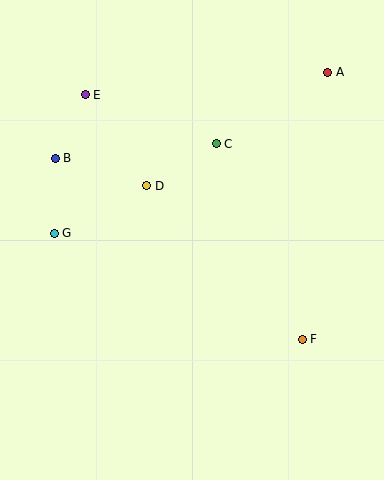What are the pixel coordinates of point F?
Point F is at (302, 339).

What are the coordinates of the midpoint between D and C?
The midpoint between D and C is at (182, 165).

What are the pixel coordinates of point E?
Point E is at (85, 95).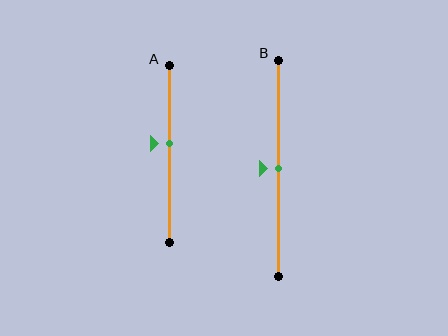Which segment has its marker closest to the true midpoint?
Segment B has its marker closest to the true midpoint.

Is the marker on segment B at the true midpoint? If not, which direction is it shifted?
Yes, the marker on segment B is at the true midpoint.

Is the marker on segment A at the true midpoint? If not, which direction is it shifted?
No, the marker on segment A is shifted upward by about 6% of the segment length.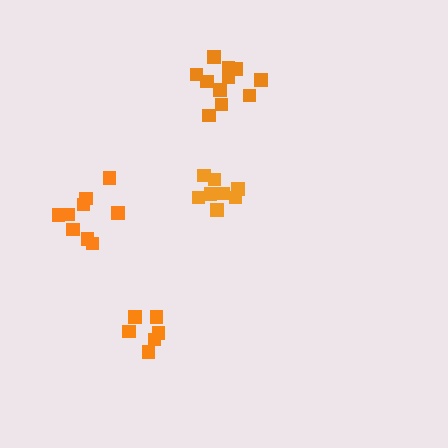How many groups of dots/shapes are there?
There are 4 groups.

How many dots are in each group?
Group 1: 9 dots, Group 2: 6 dots, Group 3: 12 dots, Group 4: 8 dots (35 total).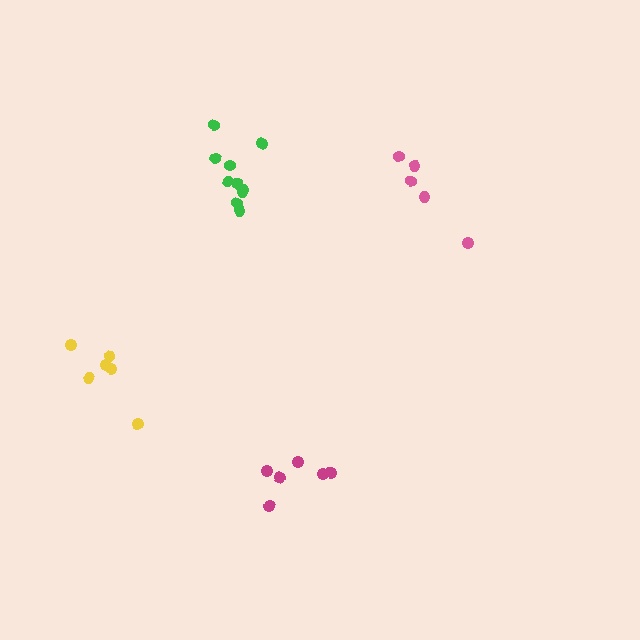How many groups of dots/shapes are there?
There are 4 groups.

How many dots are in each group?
Group 1: 10 dots, Group 2: 6 dots, Group 3: 5 dots, Group 4: 6 dots (27 total).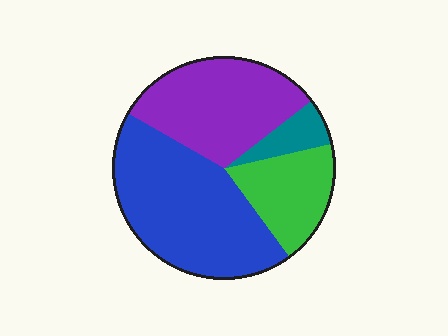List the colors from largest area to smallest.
From largest to smallest: blue, purple, green, teal.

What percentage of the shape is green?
Green takes up about one fifth (1/5) of the shape.